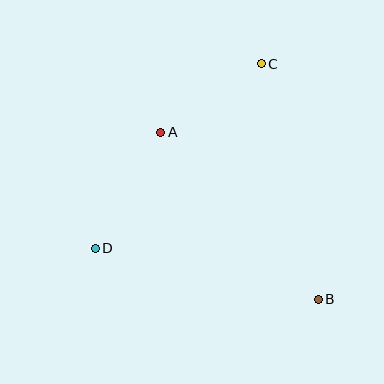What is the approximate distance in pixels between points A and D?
The distance between A and D is approximately 133 pixels.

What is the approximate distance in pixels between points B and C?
The distance between B and C is approximately 242 pixels.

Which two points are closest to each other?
Points A and C are closest to each other.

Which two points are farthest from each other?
Points C and D are farthest from each other.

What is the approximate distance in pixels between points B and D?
The distance between B and D is approximately 229 pixels.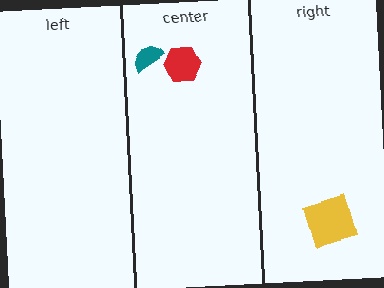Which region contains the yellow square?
The right region.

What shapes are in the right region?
The blue arrow, the yellow square.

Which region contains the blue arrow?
The right region.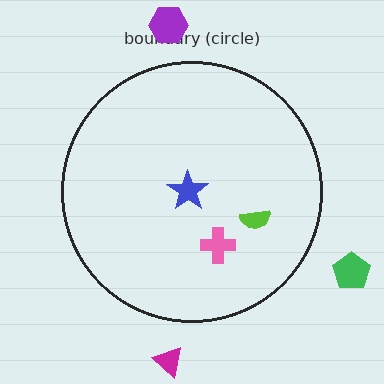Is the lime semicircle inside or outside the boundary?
Inside.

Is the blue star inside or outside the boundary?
Inside.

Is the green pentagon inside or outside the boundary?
Outside.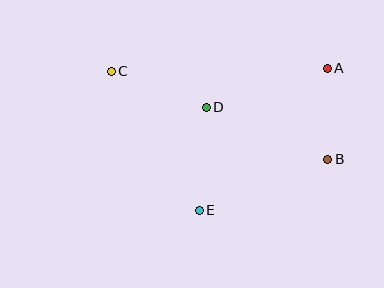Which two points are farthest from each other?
Points B and C are farthest from each other.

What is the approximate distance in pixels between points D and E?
The distance between D and E is approximately 103 pixels.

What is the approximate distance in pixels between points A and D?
The distance between A and D is approximately 127 pixels.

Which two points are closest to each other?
Points A and B are closest to each other.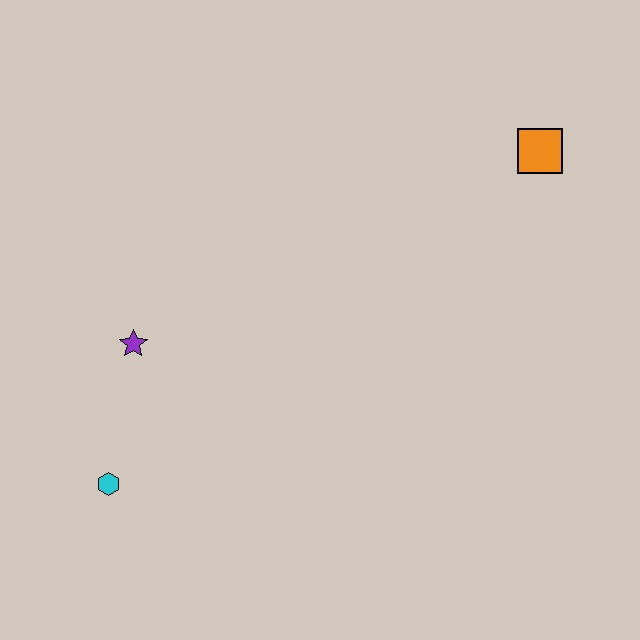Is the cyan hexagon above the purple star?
No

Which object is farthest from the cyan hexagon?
The orange square is farthest from the cyan hexagon.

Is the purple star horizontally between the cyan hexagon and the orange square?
Yes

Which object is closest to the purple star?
The cyan hexagon is closest to the purple star.